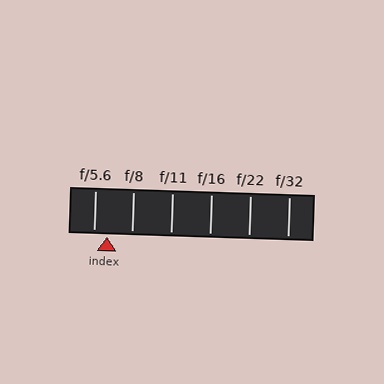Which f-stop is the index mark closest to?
The index mark is closest to f/5.6.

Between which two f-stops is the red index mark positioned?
The index mark is between f/5.6 and f/8.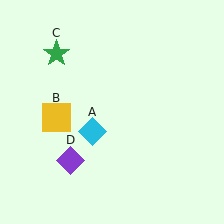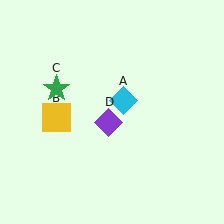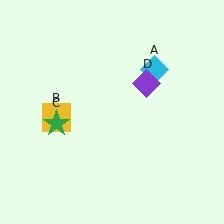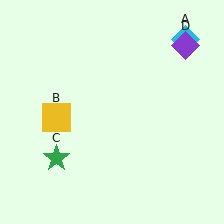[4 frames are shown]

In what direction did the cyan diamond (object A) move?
The cyan diamond (object A) moved up and to the right.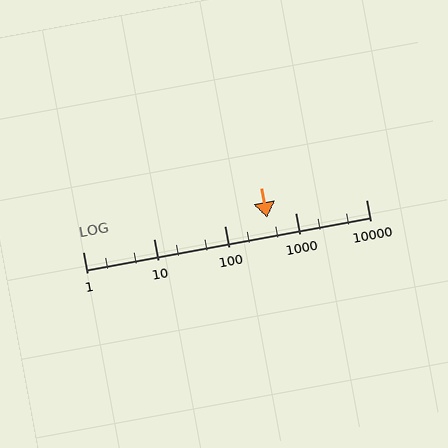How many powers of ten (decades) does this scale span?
The scale spans 4 decades, from 1 to 10000.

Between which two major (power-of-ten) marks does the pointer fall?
The pointer is between 100 and 1000.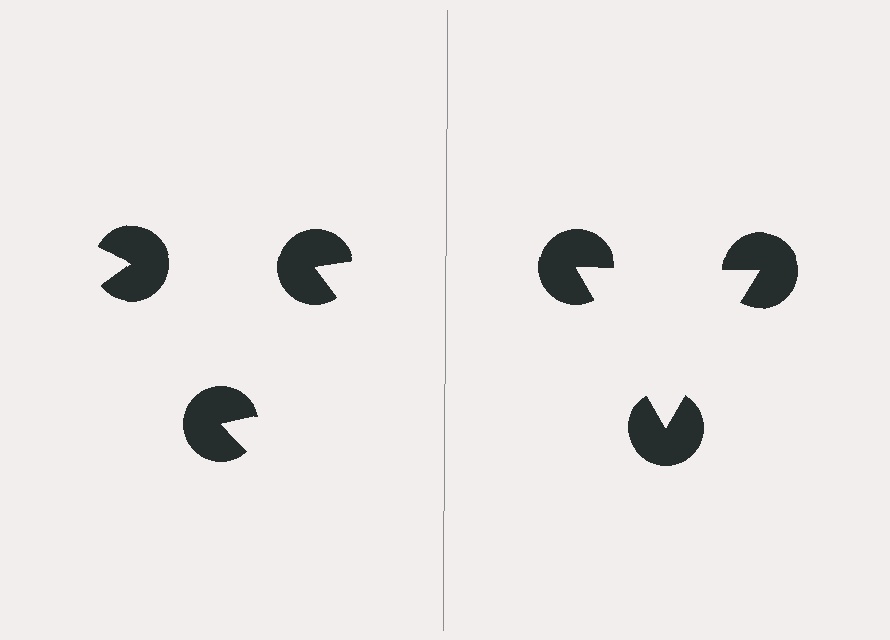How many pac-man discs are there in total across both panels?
6 — 3 on each side.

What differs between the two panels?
The pac-man discs are positioned identically on both sides; only the wedge orientations differ. On the right they align to a triangle; on the left they are misaligned.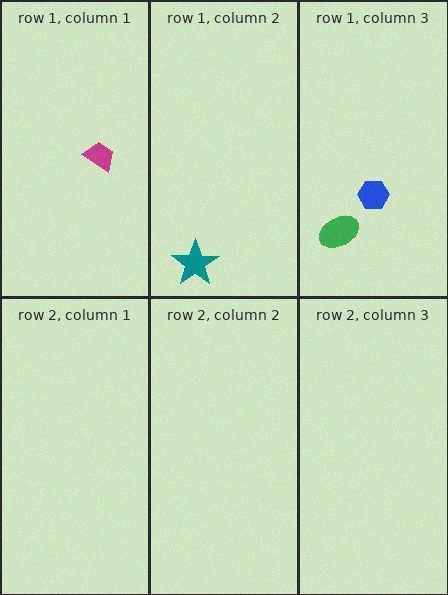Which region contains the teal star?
The row 1, column 2 region.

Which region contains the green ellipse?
The row 1, column 3 region.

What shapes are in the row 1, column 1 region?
The magenta trapezoid.